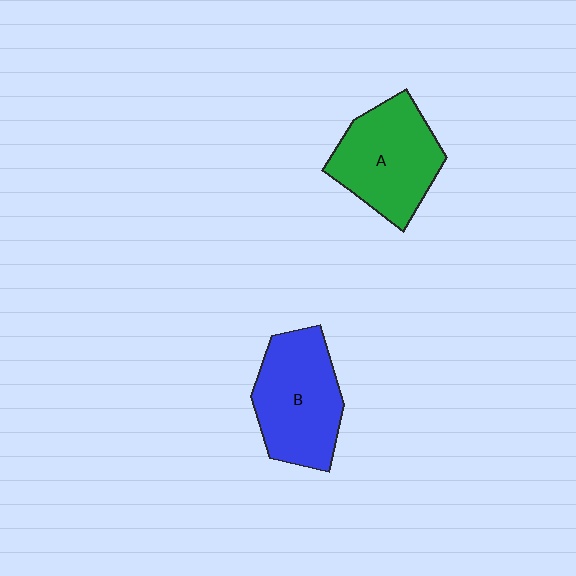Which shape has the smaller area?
Shape A (green).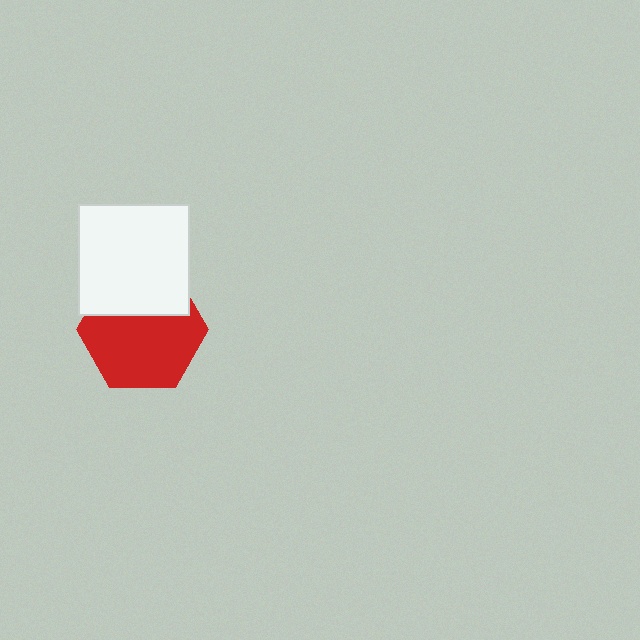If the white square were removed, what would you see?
You would see the complete red hexagon.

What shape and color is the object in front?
The object in front is a white square.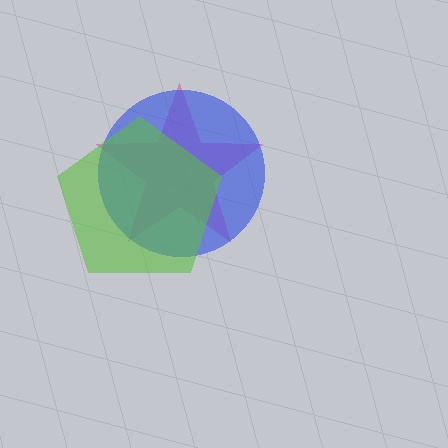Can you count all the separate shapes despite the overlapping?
Yes, there are 3 separate shapes.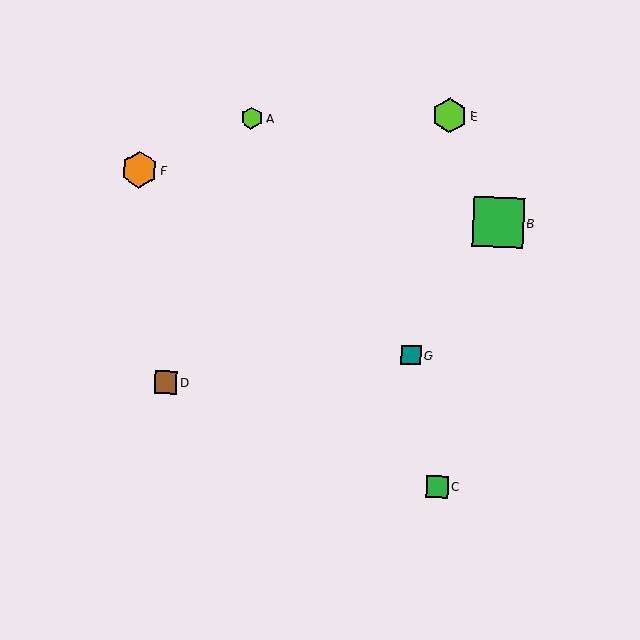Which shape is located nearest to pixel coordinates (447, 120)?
The lime hexagon (labeled E) at (449, 115) is nearest to that location.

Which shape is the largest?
The green square (labeled B) is the largest.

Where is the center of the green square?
The center of the green square is at (499, 222).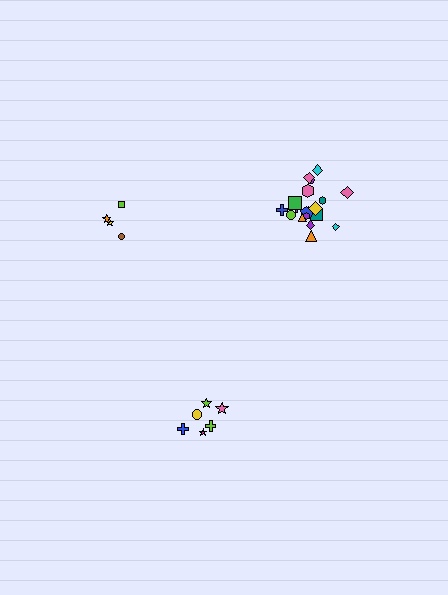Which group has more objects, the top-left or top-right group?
The top-right group.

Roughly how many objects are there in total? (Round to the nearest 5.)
Roughly 30 objects in total.